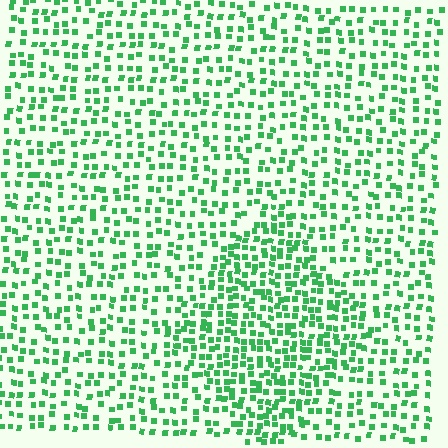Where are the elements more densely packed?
The elements are more densely packed inside the diamond boundary.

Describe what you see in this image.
The image contains small green elements arranged at two different densities. A diamond-shaped region is visible where the elements are more densely packed than the surrounding area.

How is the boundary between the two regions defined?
The boundary is defined by a change in element density (approximately 1.7x ratio). All elements are the same color, size, and shape.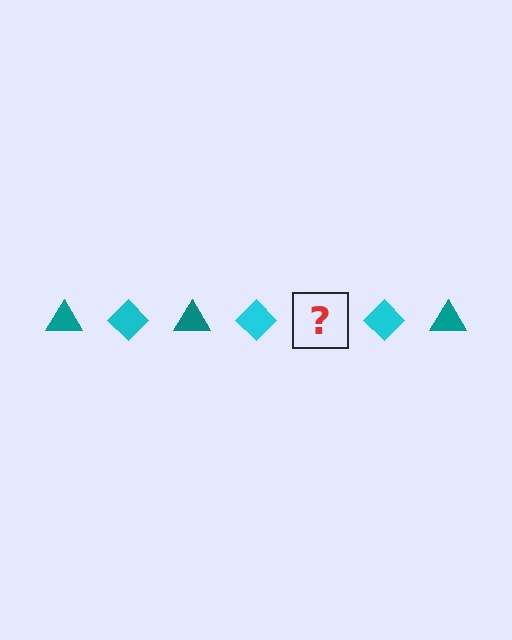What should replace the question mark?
The question mark should be replaced with a teal triangle.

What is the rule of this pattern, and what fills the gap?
The rule is that the pattern alternates between teal triangle and cyan diamond. The gap should be filled with a teal triangle.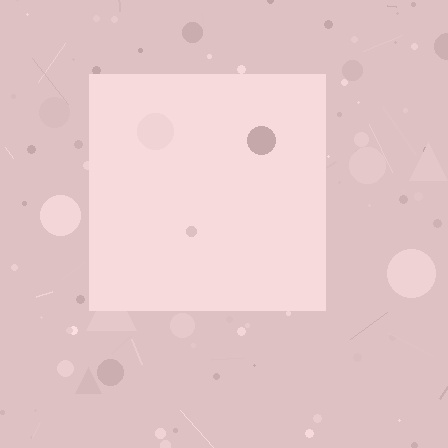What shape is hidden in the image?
A square is hidden in the image.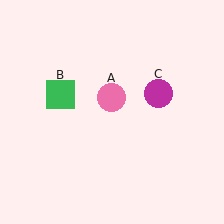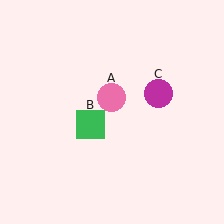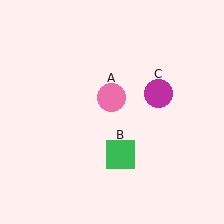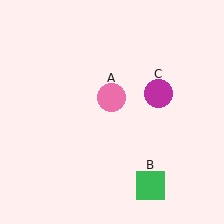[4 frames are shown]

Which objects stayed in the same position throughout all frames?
Pink circle (object A) and magenta circle (object C) remained stationary.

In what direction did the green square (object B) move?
The green square (object B) moved down and to the right.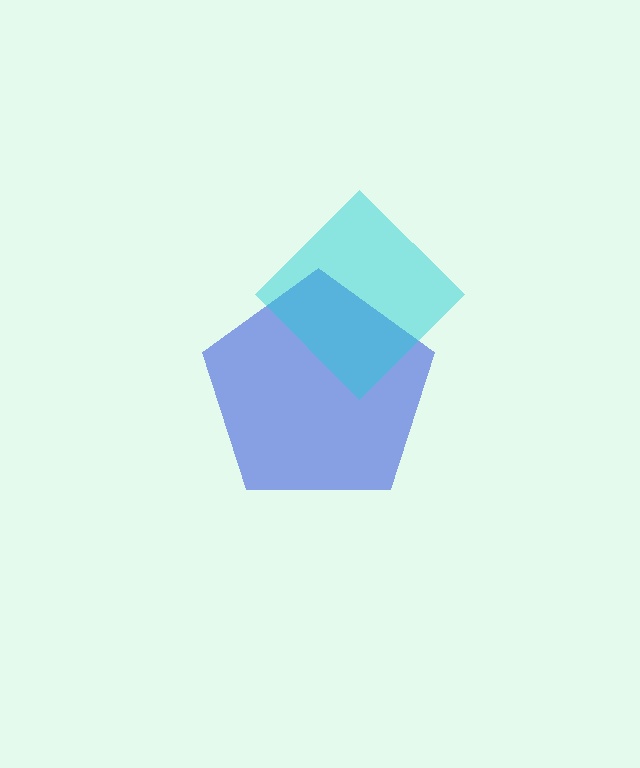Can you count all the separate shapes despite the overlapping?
Yes, there are 2 separate shapes.